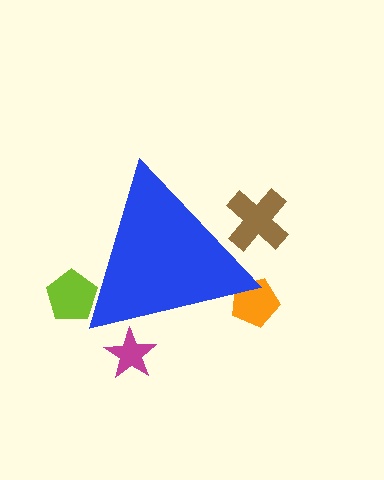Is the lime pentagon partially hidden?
Yes, the lime pentagon is partially hidden behind the blue triangle.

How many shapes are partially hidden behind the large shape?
4 shapes are partially hidden.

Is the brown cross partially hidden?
Yes, the brown cross is partially hidden behind the blue triangle.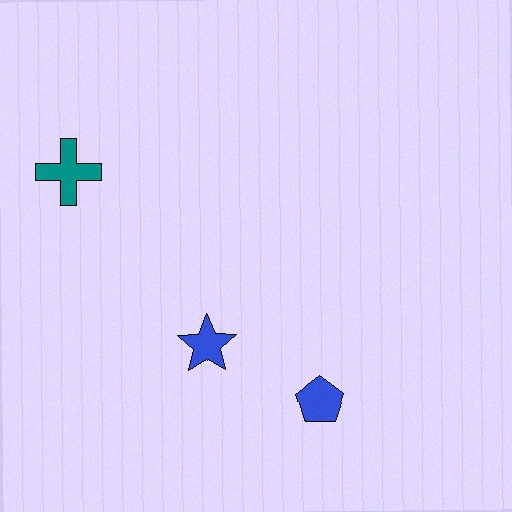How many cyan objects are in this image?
There are no cyan objects.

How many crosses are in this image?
There is 1 cross.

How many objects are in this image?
There are 3 objects.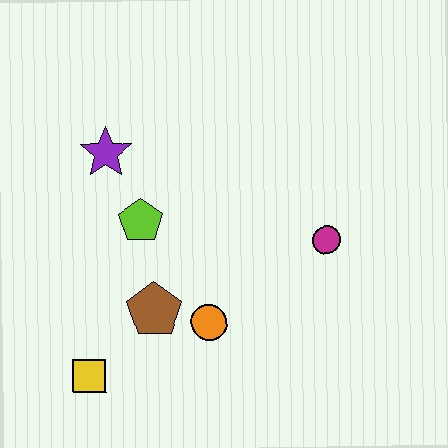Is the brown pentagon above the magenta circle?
No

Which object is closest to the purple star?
The lime pentagon is closest to the purple star.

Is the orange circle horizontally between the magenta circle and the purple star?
Yes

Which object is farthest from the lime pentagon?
The magenta circle is farthest from the lime pentagon.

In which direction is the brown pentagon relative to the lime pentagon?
The brown pentagon is below the lime pentagon.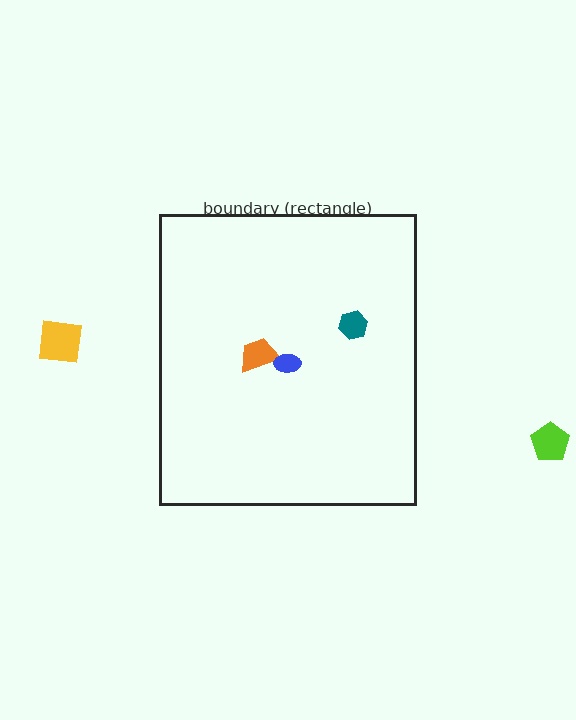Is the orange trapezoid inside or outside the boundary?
Inside.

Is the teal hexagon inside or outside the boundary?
Inside.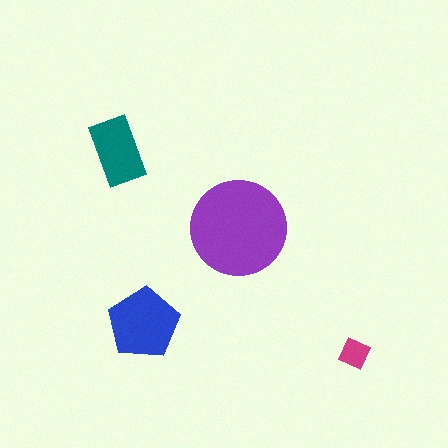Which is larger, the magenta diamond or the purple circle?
The purple circle.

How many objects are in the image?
There are 4 objects in the image.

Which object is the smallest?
The magenta diamond.